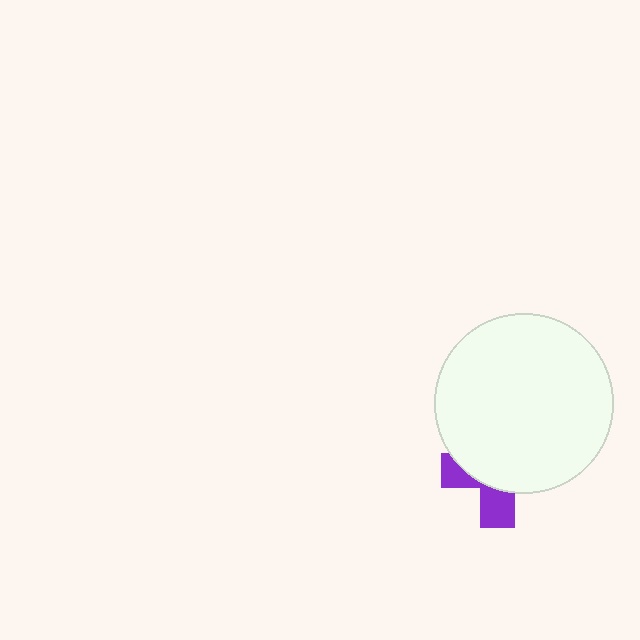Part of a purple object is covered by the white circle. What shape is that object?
It is a cross.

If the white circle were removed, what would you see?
You would see the complete purple cross.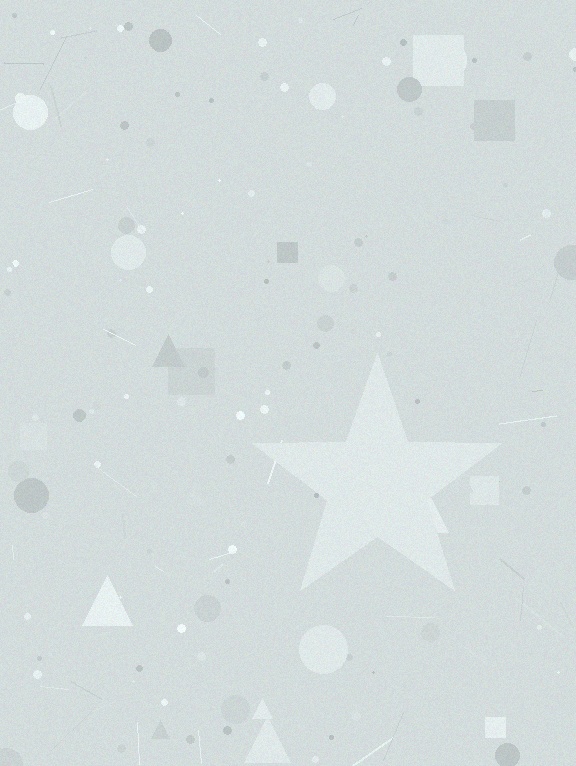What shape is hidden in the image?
A star is hidden in the image.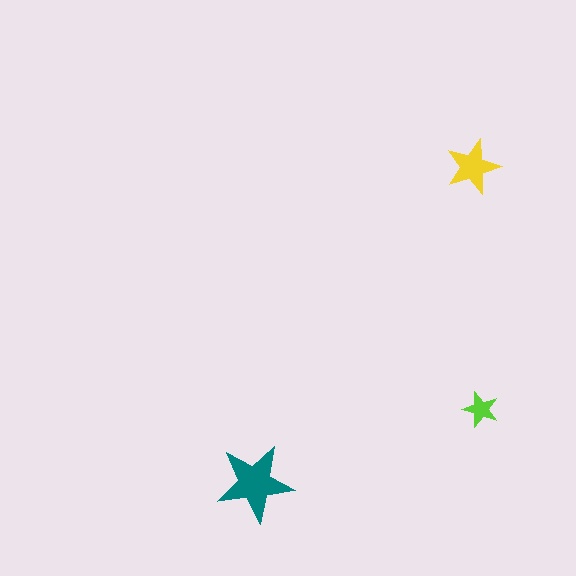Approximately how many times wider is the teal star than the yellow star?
About 1.5 times wider.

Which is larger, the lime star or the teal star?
The teal one.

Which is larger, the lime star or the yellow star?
The yellow one.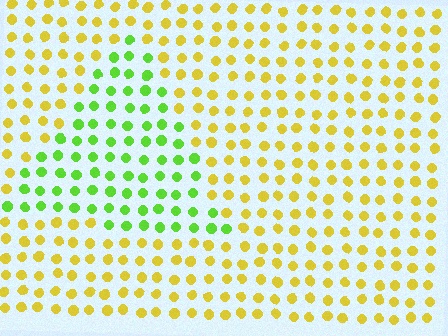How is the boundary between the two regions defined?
The boundary is defined purely by a slight shift in hue (about 52 degrees). Spacing, size, and orientation are identical on both sides.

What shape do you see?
I see a triangle.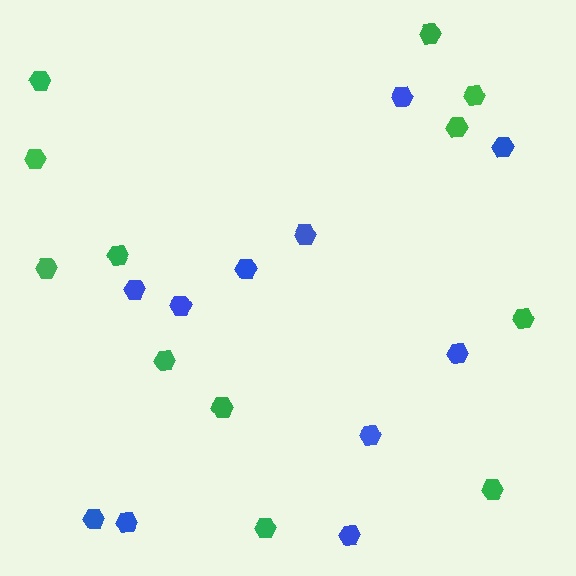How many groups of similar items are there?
There are 2 groups: one group of blue hexagons (11) and one group of green hexagons (12).